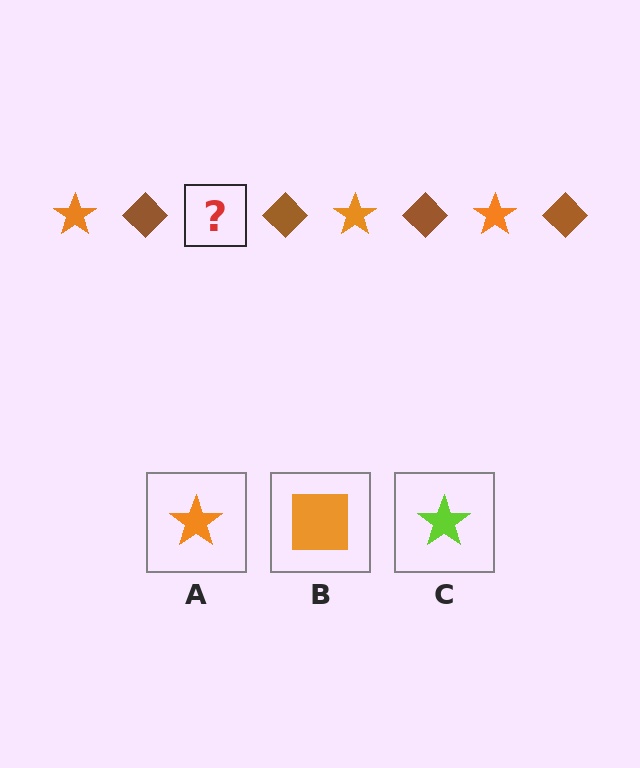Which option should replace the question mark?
Option A.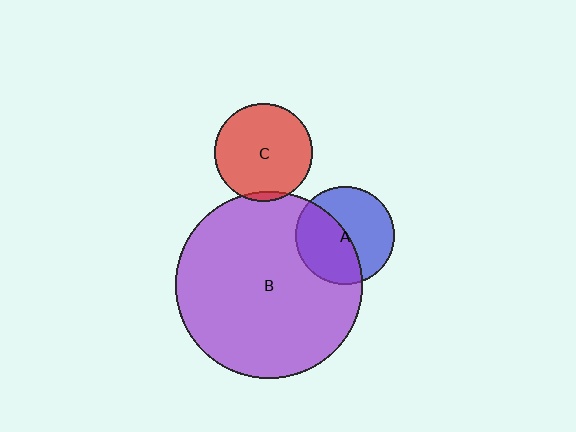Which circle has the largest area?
Circle B (purple).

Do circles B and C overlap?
Yes.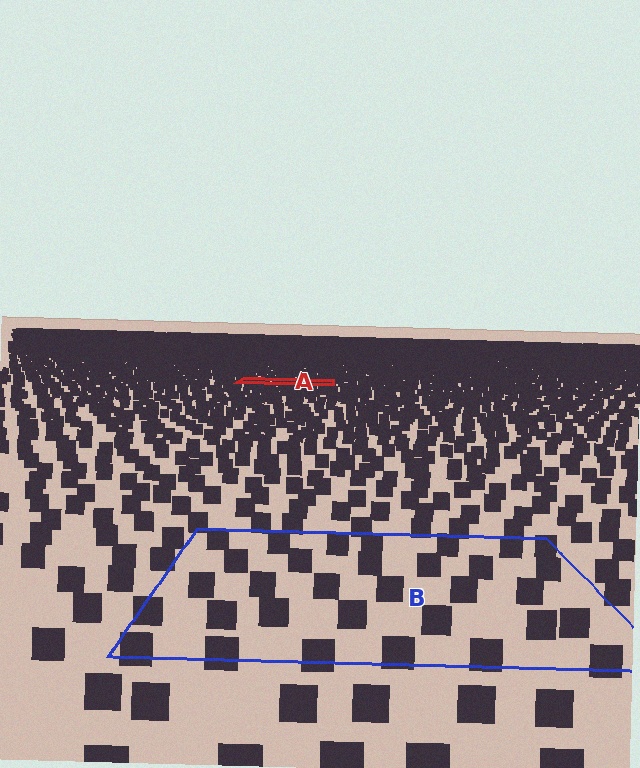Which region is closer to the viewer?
Region B is closer. The texture elements there are larger and more spread out.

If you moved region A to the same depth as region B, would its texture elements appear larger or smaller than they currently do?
They would appear larger. At a closer depth, the same texture elements are projected at a bigger on-screen size.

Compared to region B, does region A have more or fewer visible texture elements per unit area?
Region A has more texture elements per unit area — they are packed more densely because it is farther away.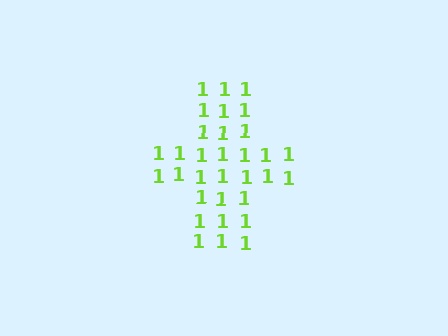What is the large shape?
The large shape is a cross.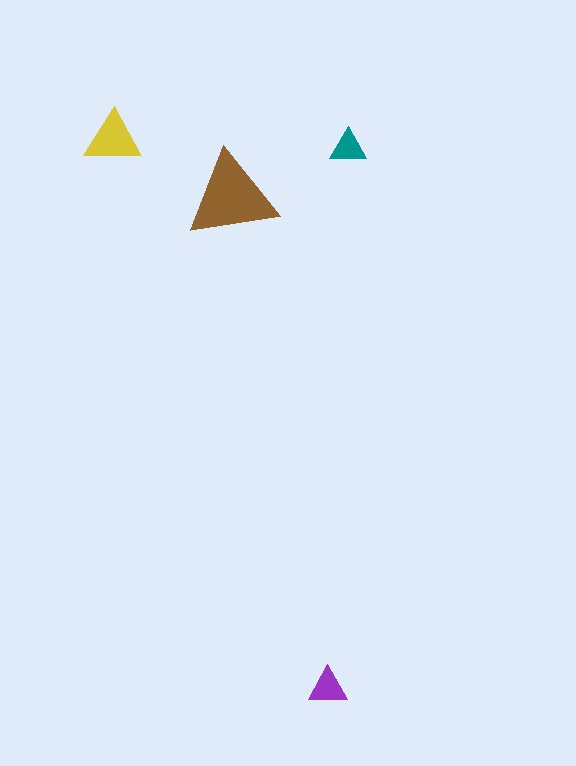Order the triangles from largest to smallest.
the brown one, the yellow one, the purple one, the teal one.